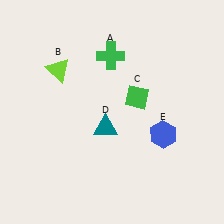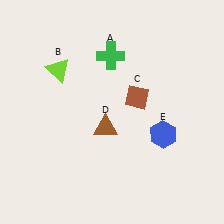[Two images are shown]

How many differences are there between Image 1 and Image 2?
There are 2 differences between the two images.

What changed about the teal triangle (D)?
In Image 1, D is teal. In Image 2, it changed to brown.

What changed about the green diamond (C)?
In Image 1, C is green. In Image 2, it changed to brown.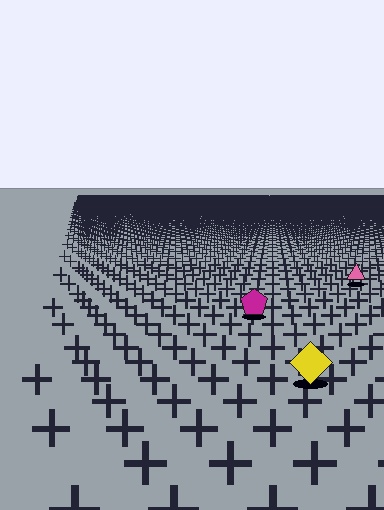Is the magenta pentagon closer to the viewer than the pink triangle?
Yes. The magenta pentagon is closer — you can tell from the texture gradient: the ground texture is coarser near it.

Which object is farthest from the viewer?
The pink triangle is farthest from the viewer. It appears smaller and the ground texture around it is denser.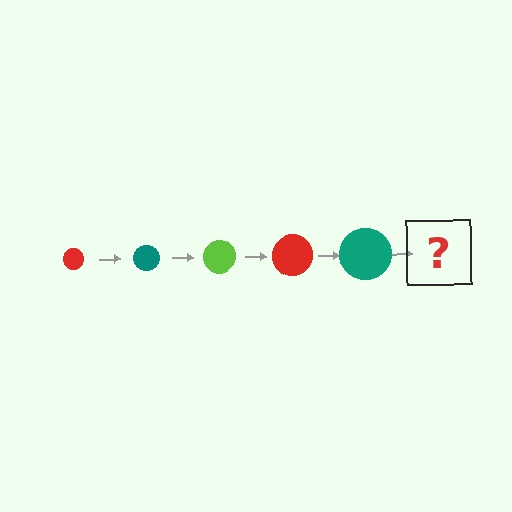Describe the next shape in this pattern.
It should be a lime circle, larger than the previous one.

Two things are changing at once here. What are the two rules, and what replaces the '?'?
The two rules are that the circle grows larger each step and the color cycles through red, teal, and lime. The '?' should be a lime circle, larger than the previous one.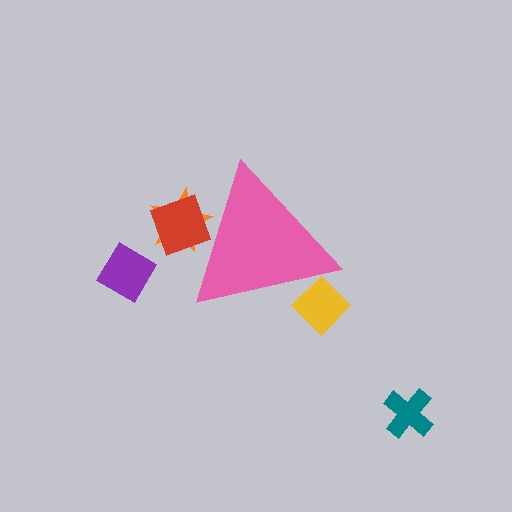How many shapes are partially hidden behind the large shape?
3 shapes are partially hidden.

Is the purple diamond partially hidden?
No, the purple diamond is fully visible.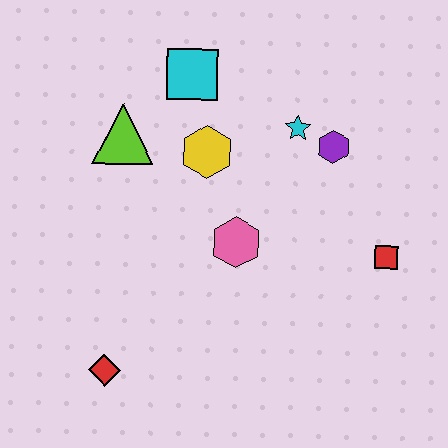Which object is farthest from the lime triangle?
The red square is farthest from the lime triangle.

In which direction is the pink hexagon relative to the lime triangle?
The pink hexagon is to the right of the lime triangle.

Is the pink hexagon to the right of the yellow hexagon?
Yes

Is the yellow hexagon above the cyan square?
No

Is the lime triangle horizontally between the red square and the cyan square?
No